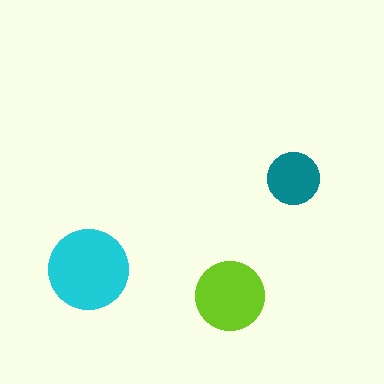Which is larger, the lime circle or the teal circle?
The lime one.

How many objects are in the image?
There are 3 objects in the image.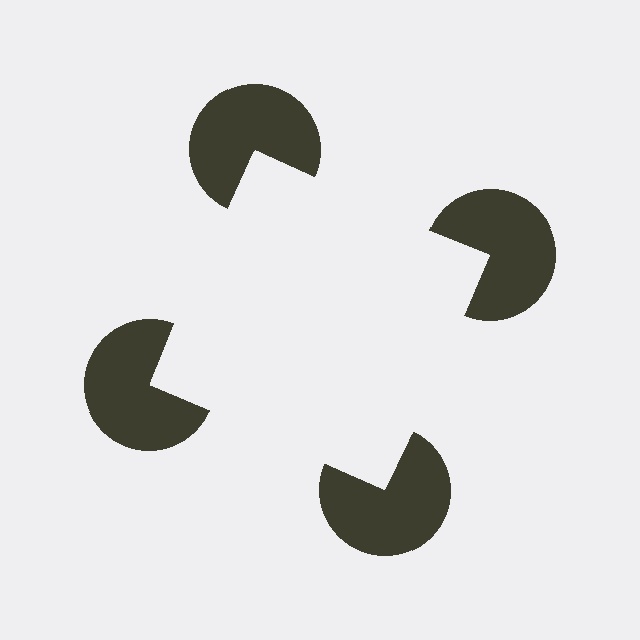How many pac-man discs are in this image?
There are 4 — one at each vertex of the illusory square.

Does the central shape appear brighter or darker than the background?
It typically appears slightly brighter than the background, even though no actual brightness change is drawn.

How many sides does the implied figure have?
4 sides.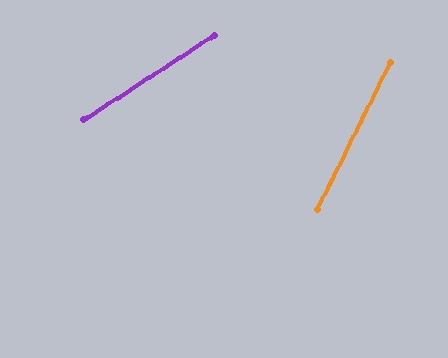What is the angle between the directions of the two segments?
Approximately 31 degrees.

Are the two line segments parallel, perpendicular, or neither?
Neither parallel nor perpendicular — they differ by about 31°.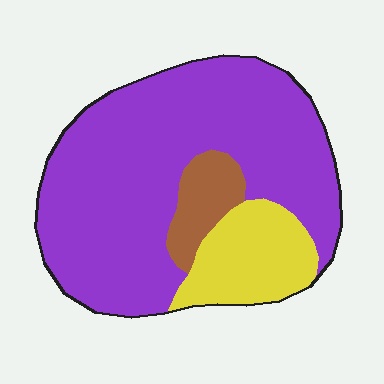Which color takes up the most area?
Purple, at roughly 75%.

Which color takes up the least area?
Brown, at roughly 10%.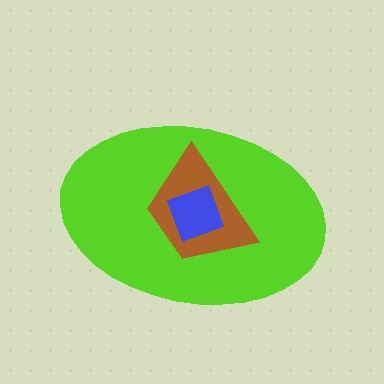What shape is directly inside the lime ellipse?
The brown trapezoid.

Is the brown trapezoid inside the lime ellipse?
Yes.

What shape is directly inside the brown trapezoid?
The blue square.